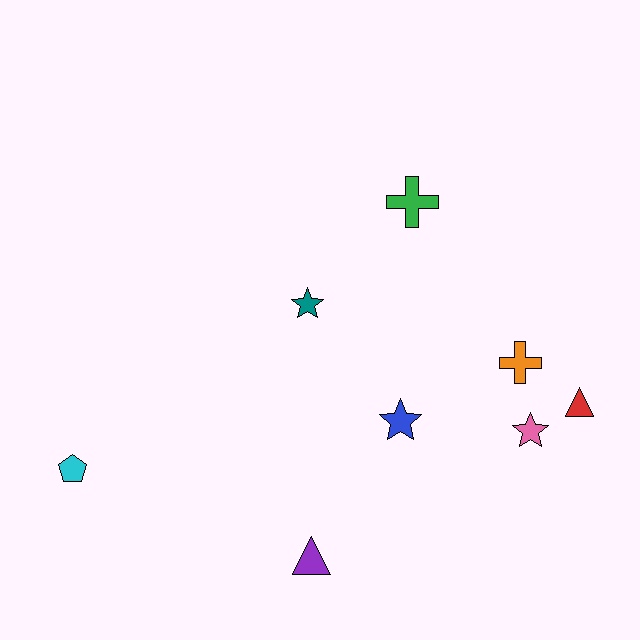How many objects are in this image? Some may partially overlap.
There are 8 objects.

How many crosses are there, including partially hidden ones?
There are 2 crosses.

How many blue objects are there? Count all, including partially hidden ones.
There is 1 blue object.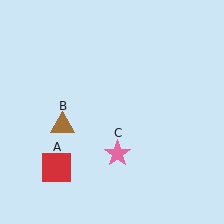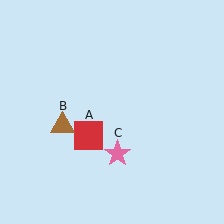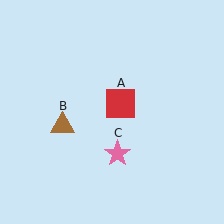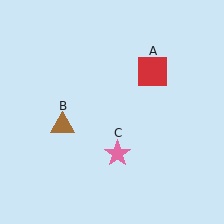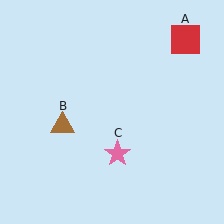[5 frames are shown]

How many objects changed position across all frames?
1 object changed position: red square (object A).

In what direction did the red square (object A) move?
The red square (object A) moved up and to the right.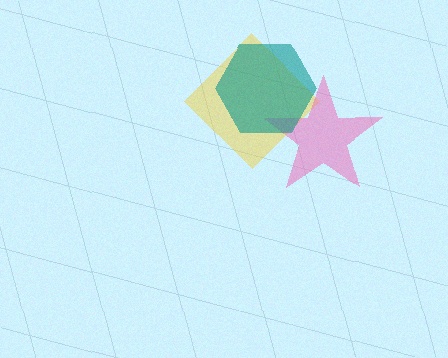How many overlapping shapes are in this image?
There are 3 overlapping shapes in the image.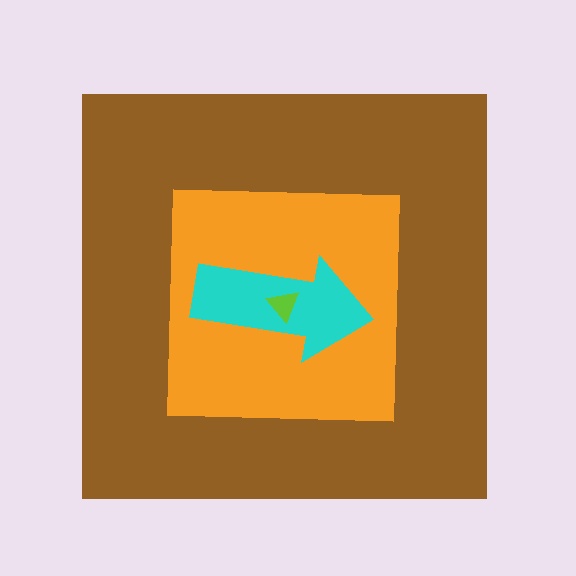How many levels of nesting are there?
4.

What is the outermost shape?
The brown square.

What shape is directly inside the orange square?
The cyan arrow.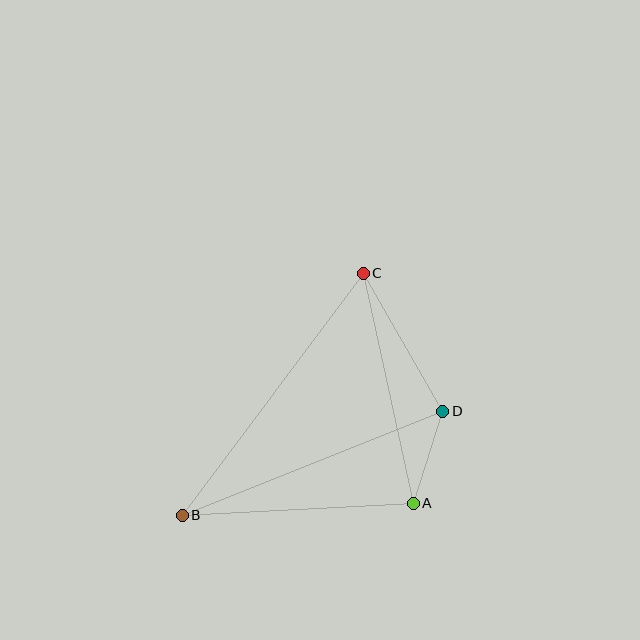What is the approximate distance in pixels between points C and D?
The distance between C and D is approximately 159 pixels.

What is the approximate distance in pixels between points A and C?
The distance between A and C is approximately 235 pixels.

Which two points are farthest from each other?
Points B and C are farthest from each other.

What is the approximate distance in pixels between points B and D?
The distance between B and D is approximately 281 pixels.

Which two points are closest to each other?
Points A and D are closest to each other.